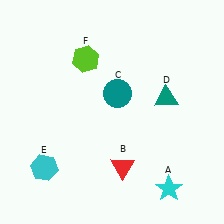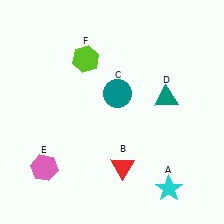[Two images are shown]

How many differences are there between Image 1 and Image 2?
There is 1 difference between the two images.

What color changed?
The hexagon (E) changed from cyan in Image 1 to pink in Image 2.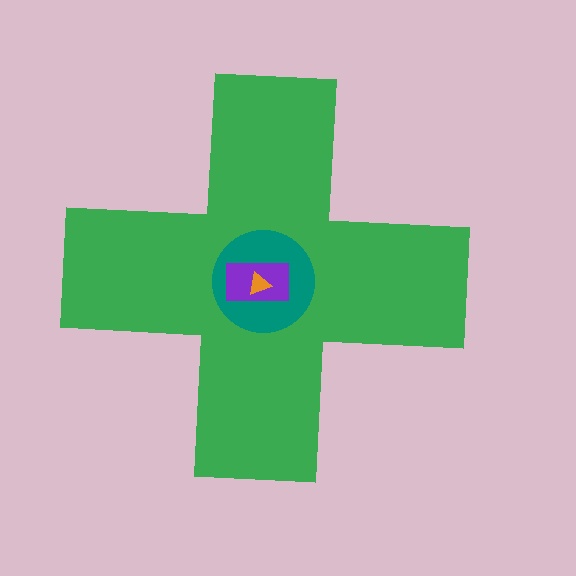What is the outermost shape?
The green cross.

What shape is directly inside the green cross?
The teal circle.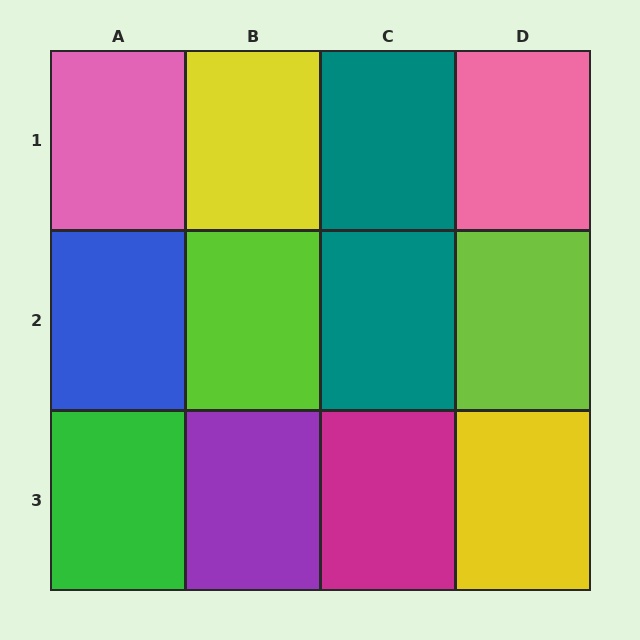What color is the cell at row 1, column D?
Pink.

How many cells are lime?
2 cells are lime.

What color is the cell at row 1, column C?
Teal.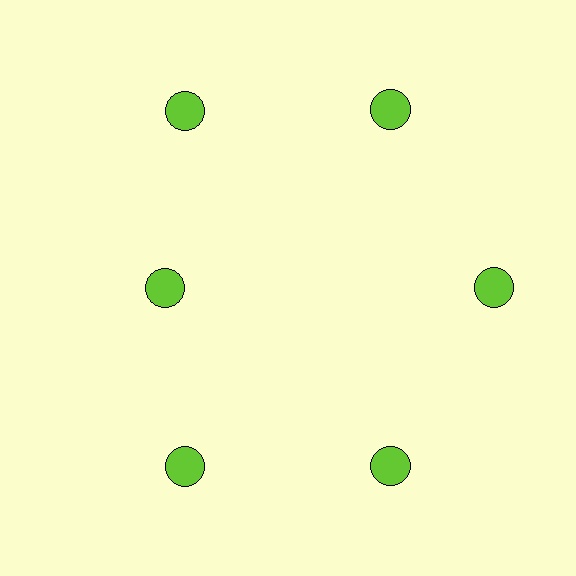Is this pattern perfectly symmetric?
No. The 6 lime circles are arranged in a ring, but one element near the 9 o'clock position is pulled inward toward the center, breaking the 6-fold rotational symmetry.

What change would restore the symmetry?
The symmetry would be restored by moving it outward, back onto the ring so that all 6 circles sit at equal angles and equal distance from the center.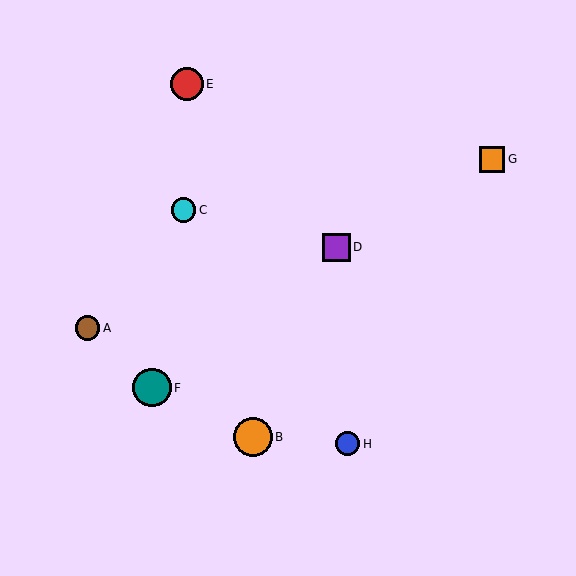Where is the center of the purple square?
The center of the purple square is at (336, 247).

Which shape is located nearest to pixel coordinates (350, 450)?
The blue circle (labeled H) at (347, 444) is nearest to that location.